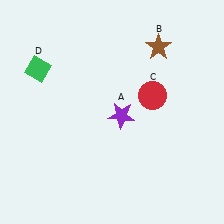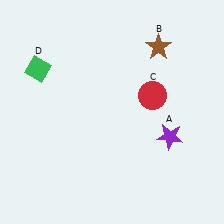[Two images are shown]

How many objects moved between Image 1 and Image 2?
1 object moved between the two images.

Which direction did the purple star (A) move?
The purple star (A) moved right.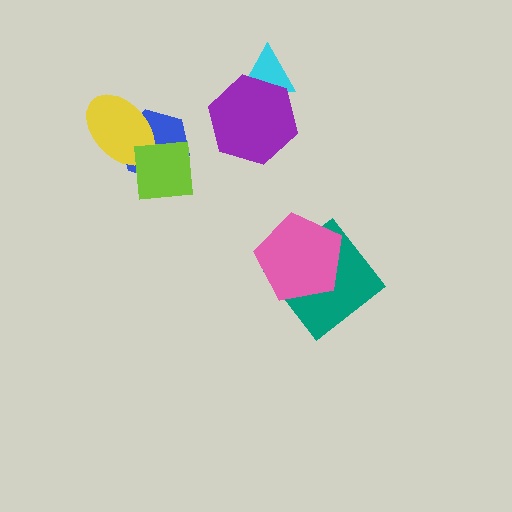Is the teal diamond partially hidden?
Yes, it is partially covered by another shape.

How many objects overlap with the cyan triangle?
1 object overlaps with the cyan triangle.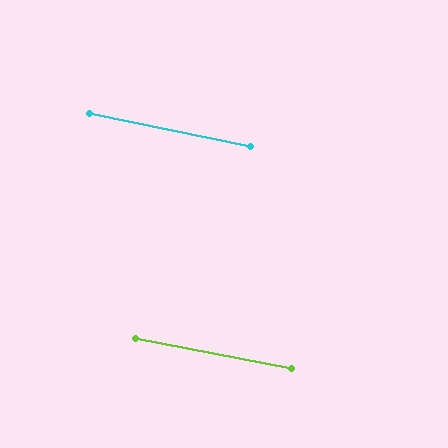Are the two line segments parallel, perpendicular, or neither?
Parallel — their directions differ by only 0.8°.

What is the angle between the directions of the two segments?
Approximately 1 degree.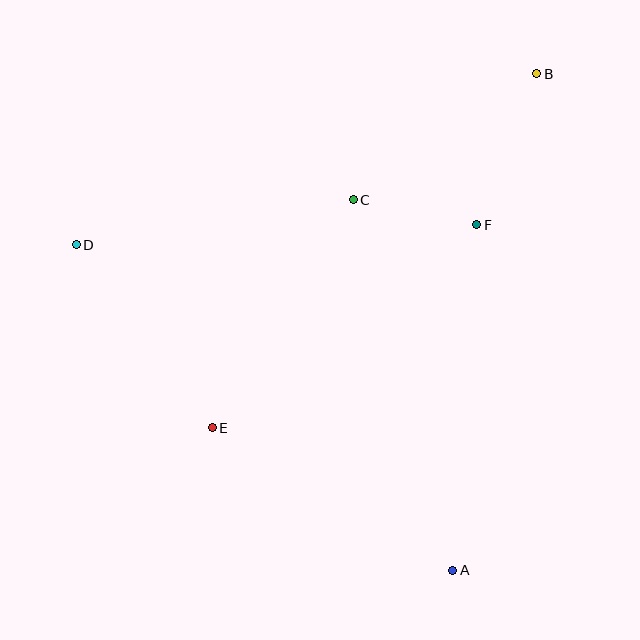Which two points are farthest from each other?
Points A and B are farthest from each other.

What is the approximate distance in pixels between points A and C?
The distance between A and C is approximately 384 pixels.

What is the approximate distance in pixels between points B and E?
The distance between B and E is approximately 480 pixels.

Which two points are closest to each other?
Points C and F are closest to each other.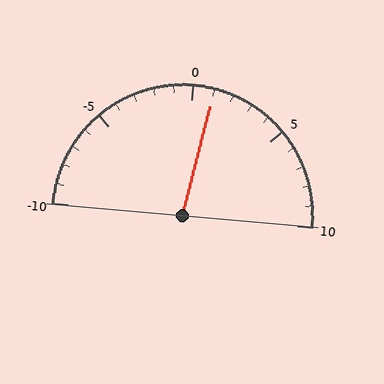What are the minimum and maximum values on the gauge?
The gauge ranges from -10 to 10.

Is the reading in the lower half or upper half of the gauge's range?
The reading is in the upper half of the range (-10 to 10).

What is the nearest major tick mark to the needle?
The nearest major tick mark is 0.